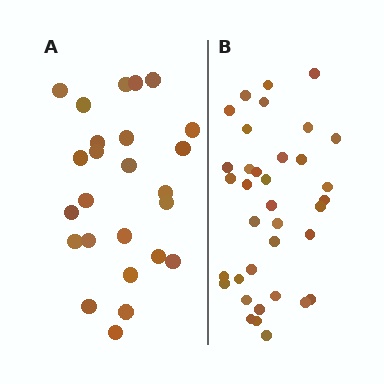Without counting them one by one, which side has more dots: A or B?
Region B (the right region) has more dots.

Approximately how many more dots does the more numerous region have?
Region B has roughly 12 or so more dots than region A.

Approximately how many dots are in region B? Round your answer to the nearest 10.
About 40 dots. (The exact count is 36, which rounds to 40.)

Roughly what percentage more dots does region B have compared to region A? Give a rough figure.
About 45% more.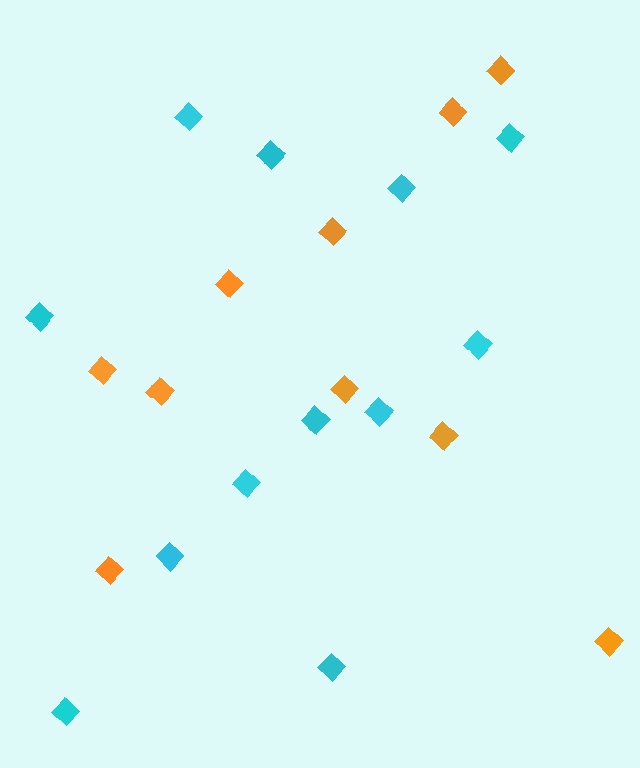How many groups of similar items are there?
There are 2 groups: one group of cyan diamonds (12) and one group of orange diamonds (10).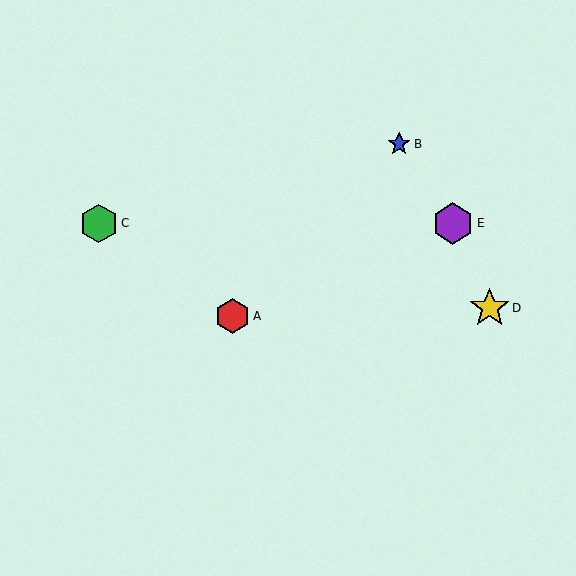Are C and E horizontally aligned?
Yes, both are at y≈224.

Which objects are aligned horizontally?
Objects C, E are aligned horizontally.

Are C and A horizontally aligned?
No, C is at y≈224 and A is at y≈316.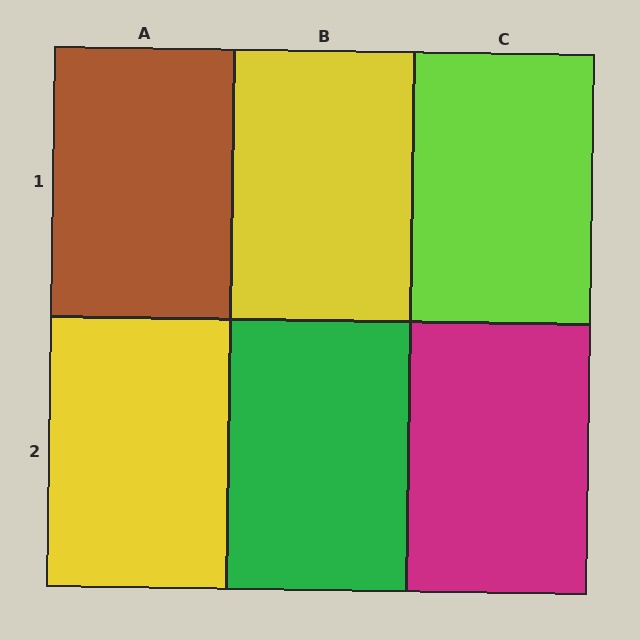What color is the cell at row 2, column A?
Yellow.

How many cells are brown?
1 cell is brown.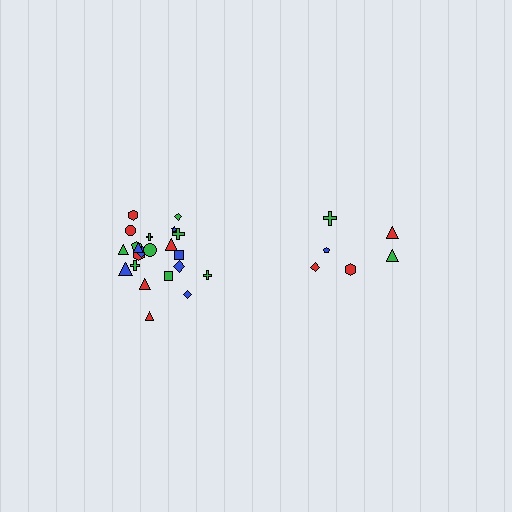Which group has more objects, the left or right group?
The left group.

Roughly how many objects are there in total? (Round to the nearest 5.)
Roughly 30 objects in total.